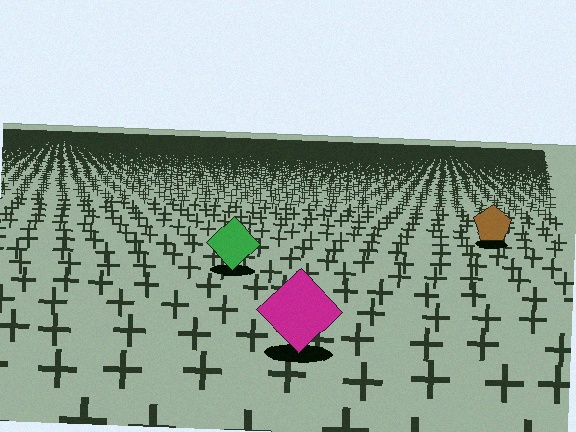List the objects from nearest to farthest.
From nearest to farthest: the magenta diamond, the green diamond, the brown pentagon.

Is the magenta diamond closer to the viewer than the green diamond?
Yes. The magenta diamond is closer — you can tell from the texture gradient: the ground texture is coarser near it.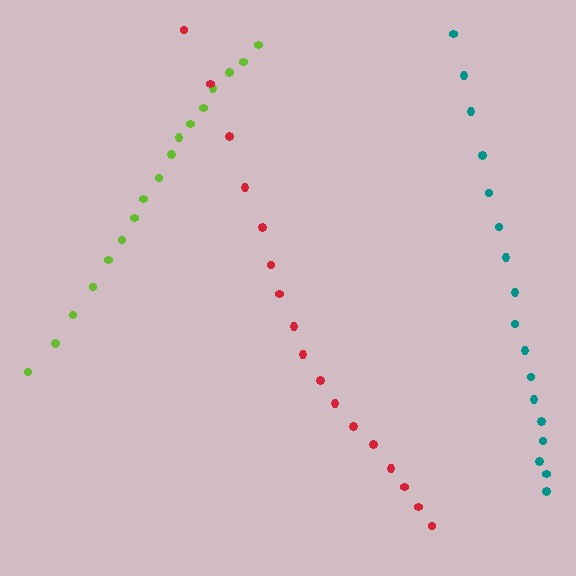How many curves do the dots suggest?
There are 3 distinct paths.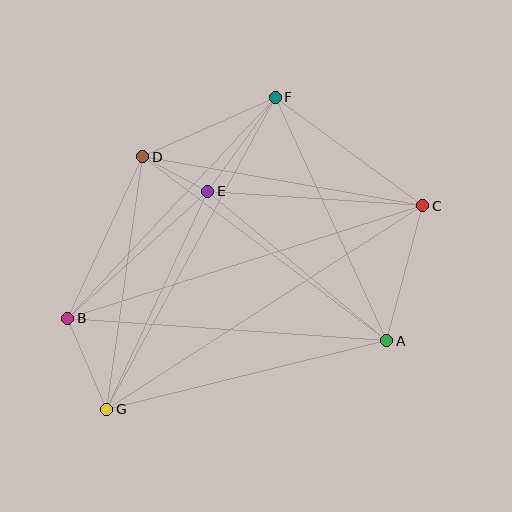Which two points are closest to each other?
Points D and E are closest to each other.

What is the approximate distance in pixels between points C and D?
The distance between C and D is approximately 285 pixels.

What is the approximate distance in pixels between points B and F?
The distance between B and F is approximately 303 pixels.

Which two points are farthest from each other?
Points C and G are farthest from each other.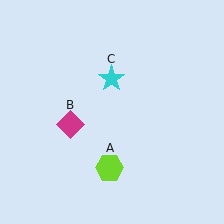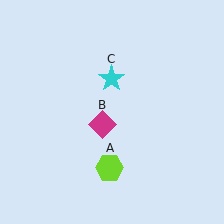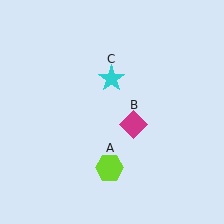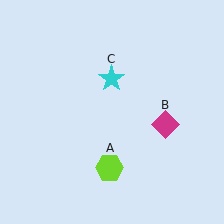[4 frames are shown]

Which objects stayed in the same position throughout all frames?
Lime hexagon (object A) and cyan star (object C) remained stationary.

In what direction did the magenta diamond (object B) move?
The magenta diamond (object B) moved right.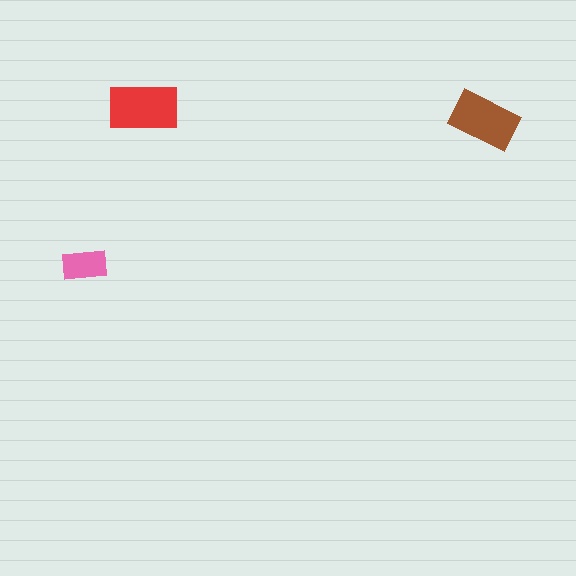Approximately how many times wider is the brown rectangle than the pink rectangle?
About 1.5 times wider.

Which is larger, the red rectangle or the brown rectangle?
The red one.